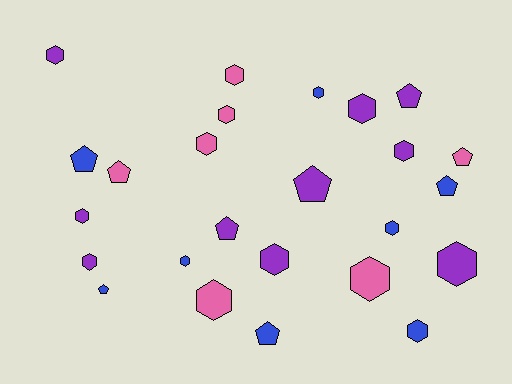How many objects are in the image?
There are 25 objects.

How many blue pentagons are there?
There are 4 blue pentagons.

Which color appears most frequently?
Purple, with 10 objects.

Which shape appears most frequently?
Hexagon, with 16 objects.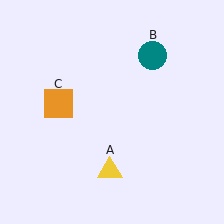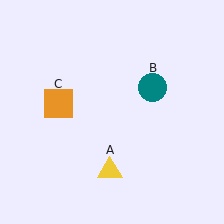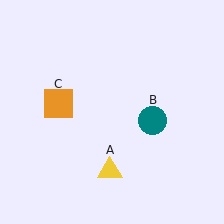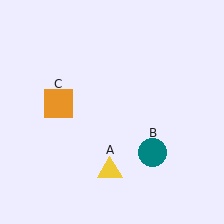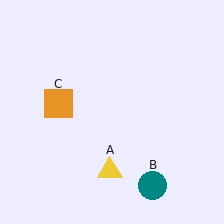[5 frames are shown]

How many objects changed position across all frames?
1 object changed position: teal circle (object B).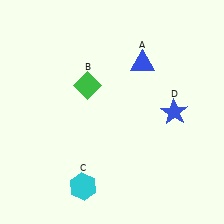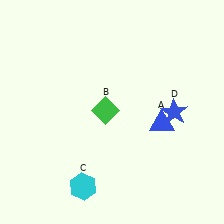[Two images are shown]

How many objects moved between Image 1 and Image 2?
2 objects moved between the two images.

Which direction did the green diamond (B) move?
The green diamond (B) moved down.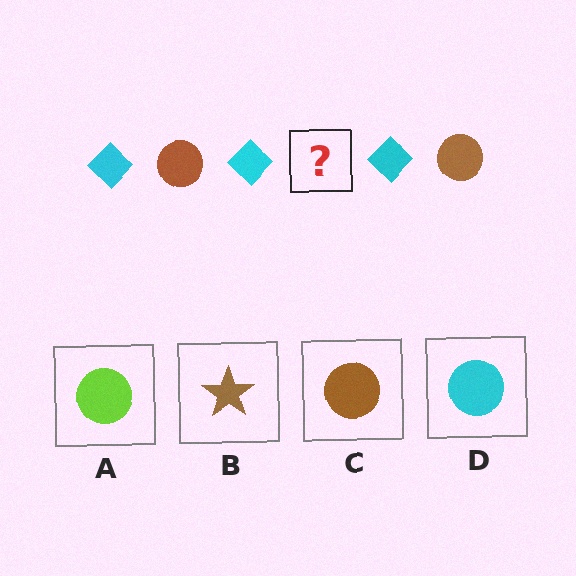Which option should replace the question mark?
Option C.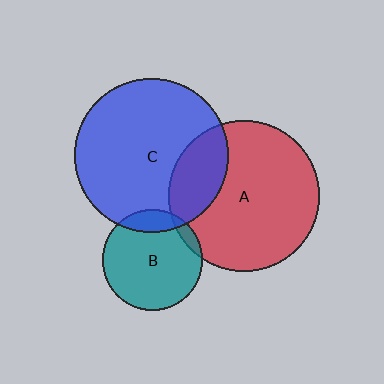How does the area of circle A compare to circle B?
Approximately 2.2 times.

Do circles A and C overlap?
Yes.